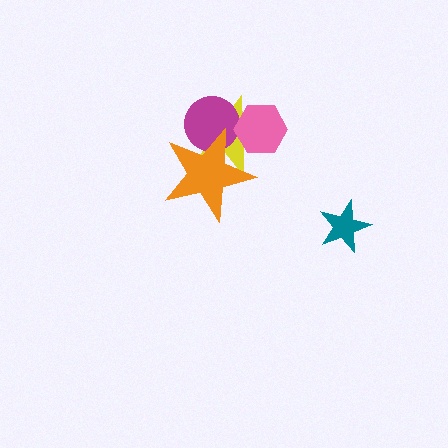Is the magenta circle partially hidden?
Yes, it is partially covered by another shape.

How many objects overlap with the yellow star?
3 objects overlap with the yellow star.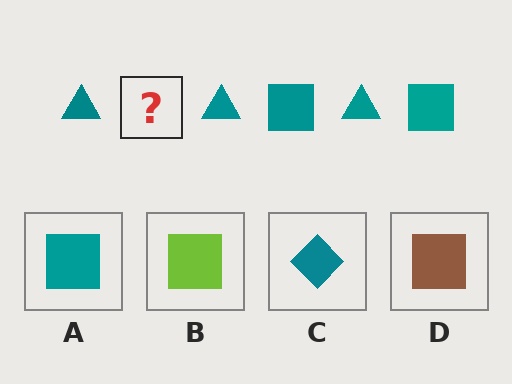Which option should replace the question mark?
Option A.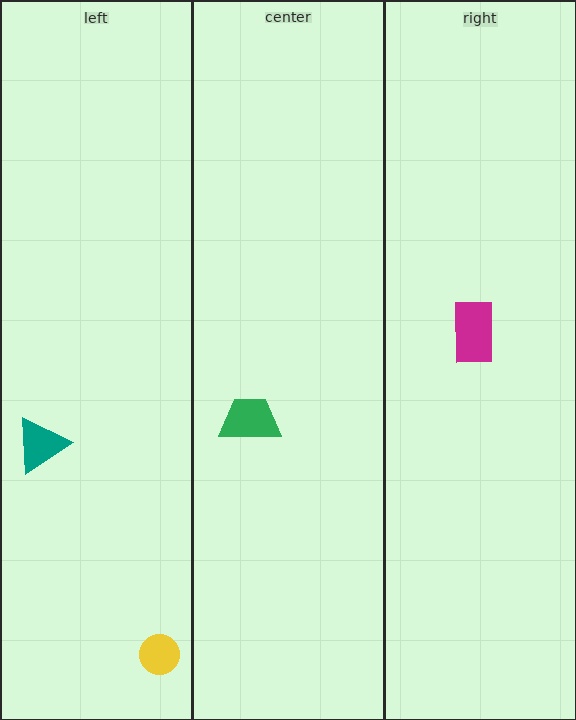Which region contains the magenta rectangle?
The right region.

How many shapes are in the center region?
1.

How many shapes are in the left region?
2.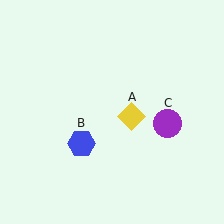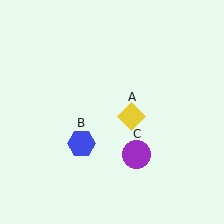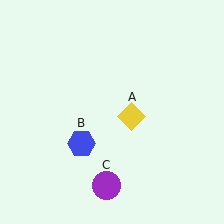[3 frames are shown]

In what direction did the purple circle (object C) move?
The purple circle (object C) moved down and to the left.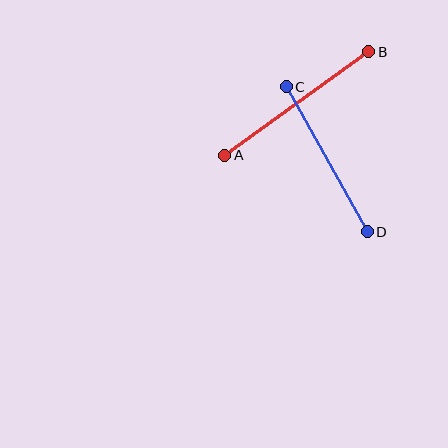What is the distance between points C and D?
The distance is approximately 166 pixels.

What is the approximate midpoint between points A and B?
The midpoint is at approximately (297, 104) pixels.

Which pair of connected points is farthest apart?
Points A and B are farthest apart.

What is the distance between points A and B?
The distance is approximately 177 pixels.